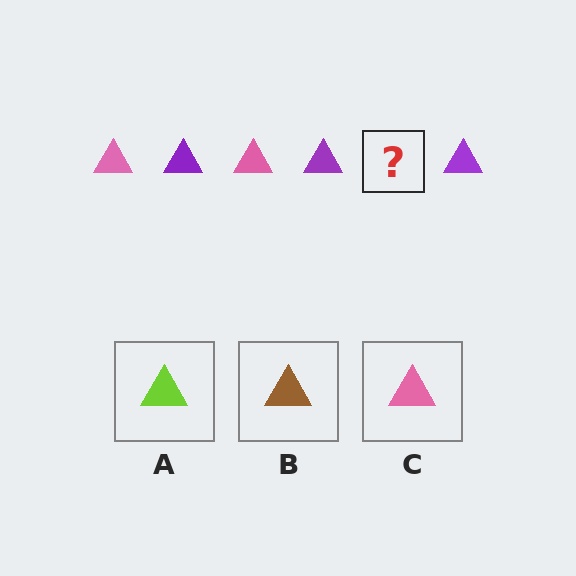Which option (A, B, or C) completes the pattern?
C.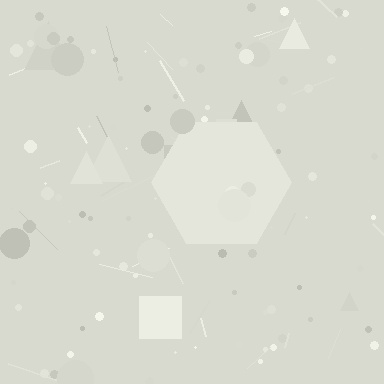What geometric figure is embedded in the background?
A hexagon is embedded in the background.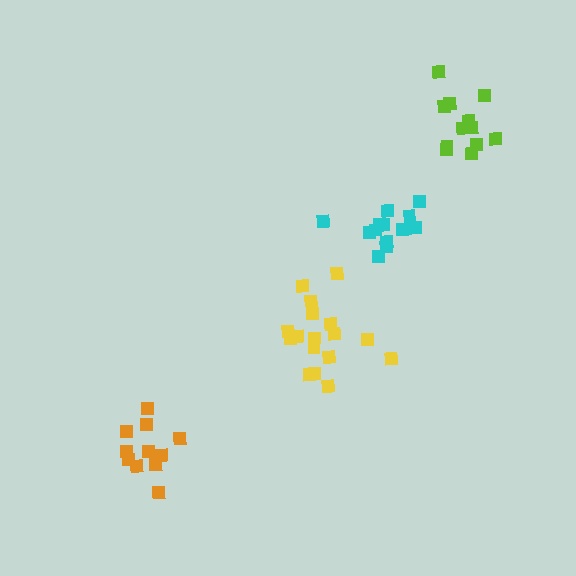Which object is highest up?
The lime cluster is topmost.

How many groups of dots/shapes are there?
There are 4 groups.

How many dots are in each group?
Group 1: 12 dots, Group 2: 13 dots, Group 3: 17 dots, Group 4: 11 dots (53 total).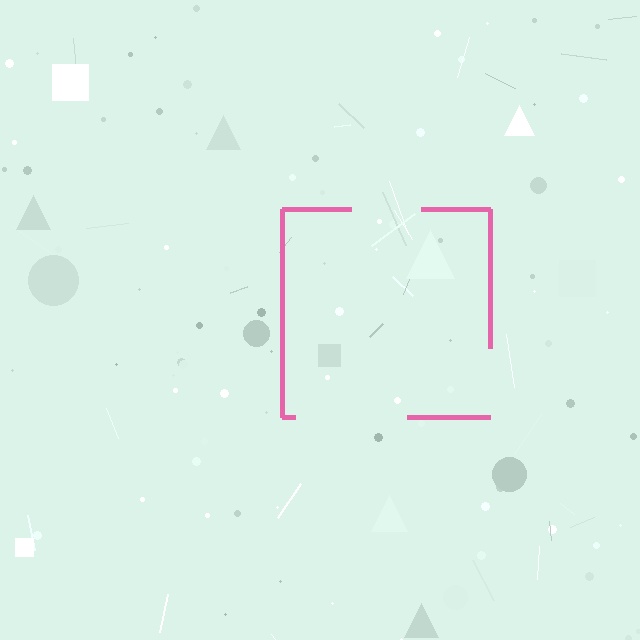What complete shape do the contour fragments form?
The contour fragments form a square.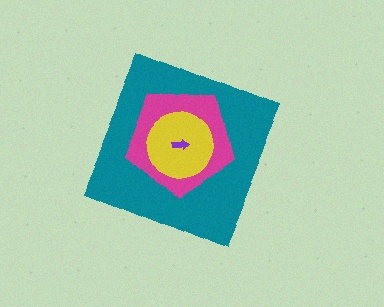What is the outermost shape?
The teal diamond.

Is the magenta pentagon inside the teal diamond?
Yes.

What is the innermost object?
The purple arrow.